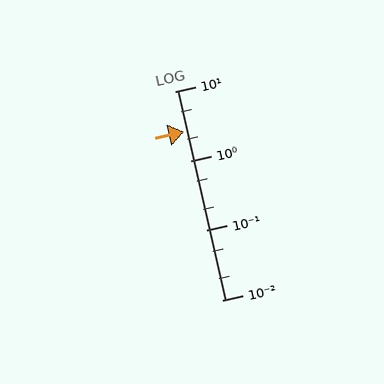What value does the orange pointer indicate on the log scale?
The pointer indicates approximately 2.6.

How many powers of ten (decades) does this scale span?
The scale spans 3 decades, from 0.01 to 10.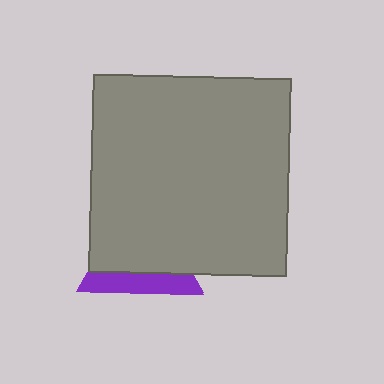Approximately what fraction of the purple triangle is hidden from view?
Roughly 68% of the purple triangle is hidden behind the gray square.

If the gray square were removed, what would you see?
You would see the complete purple triangle.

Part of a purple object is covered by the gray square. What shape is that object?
It is a triangle.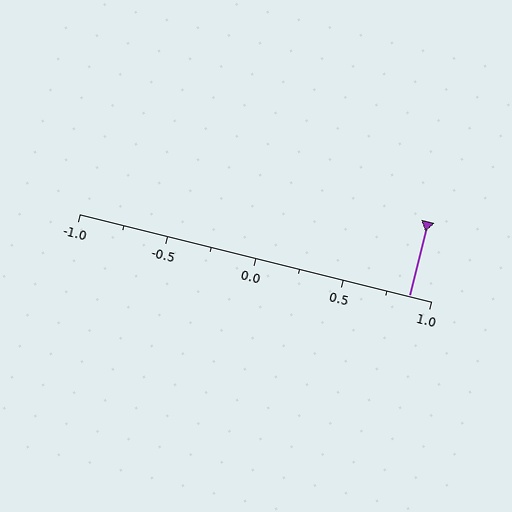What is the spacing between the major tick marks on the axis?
The major ticks are spaced 0.5 apart.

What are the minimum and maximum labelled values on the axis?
The axis runs from -1.0 to 1.0.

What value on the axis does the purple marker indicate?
The marker indicates approximately 0.88.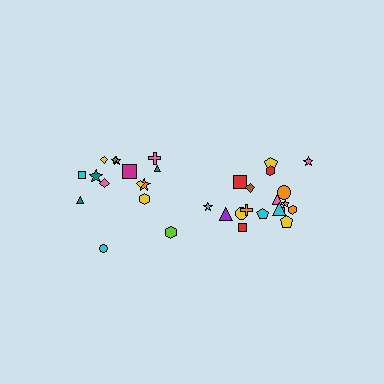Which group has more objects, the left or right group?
The right group.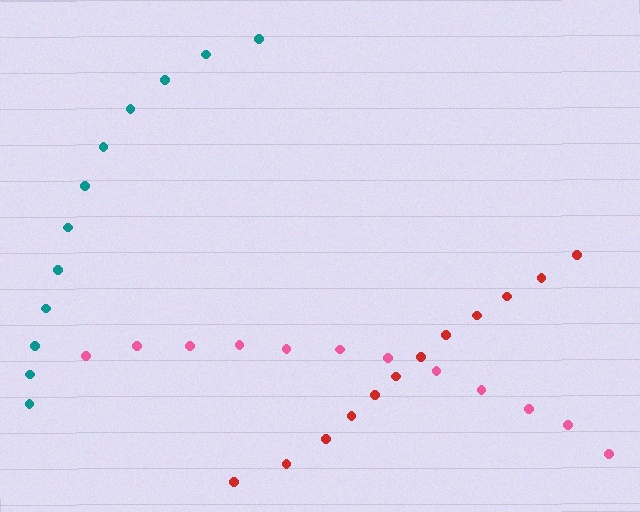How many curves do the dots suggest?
There are 3 distinct paths.